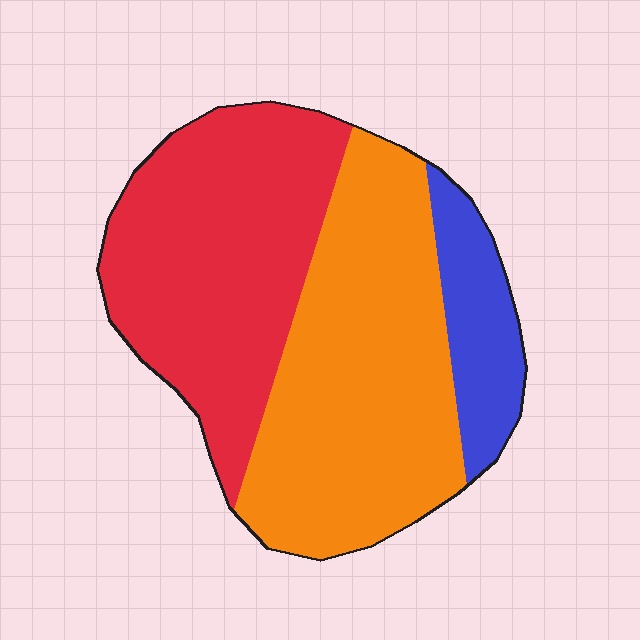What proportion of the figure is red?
Red covers about 40% of the figure.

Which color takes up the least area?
Blue, at roughly 15%.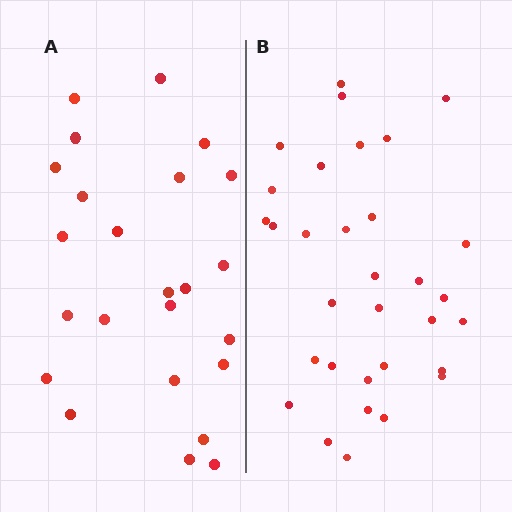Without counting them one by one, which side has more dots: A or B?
Region B (the right region) has more dots.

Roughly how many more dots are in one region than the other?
Region B has roughly 8 or so more dots than region A.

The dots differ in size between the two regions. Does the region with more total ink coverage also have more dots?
No. Region A has more total ink coverage because its dots are larger, but region B actually contains more individual dots. Total area can be misleading — the number of items is what matters here.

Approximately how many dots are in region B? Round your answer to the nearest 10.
About 30 dots. (The exact count is 32, which rounds to 30.)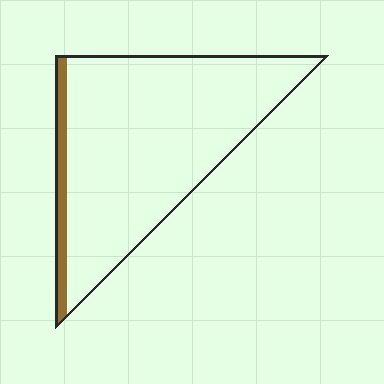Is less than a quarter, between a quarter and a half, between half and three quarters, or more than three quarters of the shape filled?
Less than a quarter.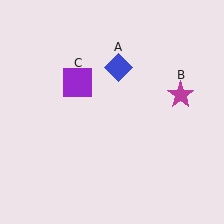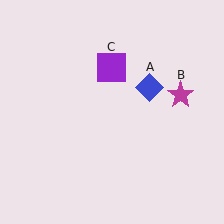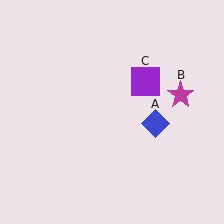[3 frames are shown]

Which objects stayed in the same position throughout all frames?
Magenta star (object B) remained stationary.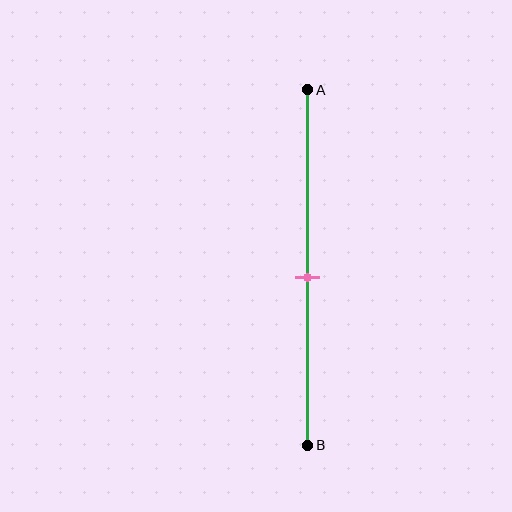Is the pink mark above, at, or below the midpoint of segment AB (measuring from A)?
The pink mark is approximately at the midpoint of segment AB.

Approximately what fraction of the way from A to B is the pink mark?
The pink mark is approximately 55% of the way from A to B.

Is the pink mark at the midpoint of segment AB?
Yes, the mark is approximately at the midpoint.